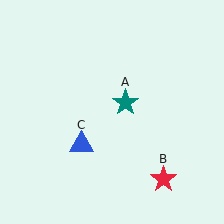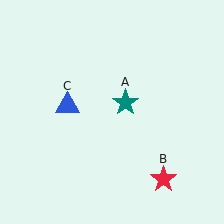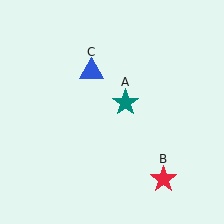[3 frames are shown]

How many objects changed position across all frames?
1 object changed position: blue triangle (object C).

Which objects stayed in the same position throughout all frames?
Teal star (object A) and red star (object B) remained stationary.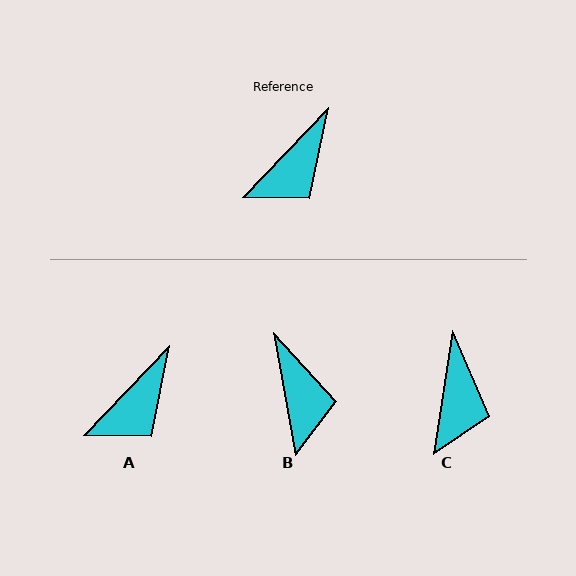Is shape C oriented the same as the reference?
No, it is off by about 35 degrees.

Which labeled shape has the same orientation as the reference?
A.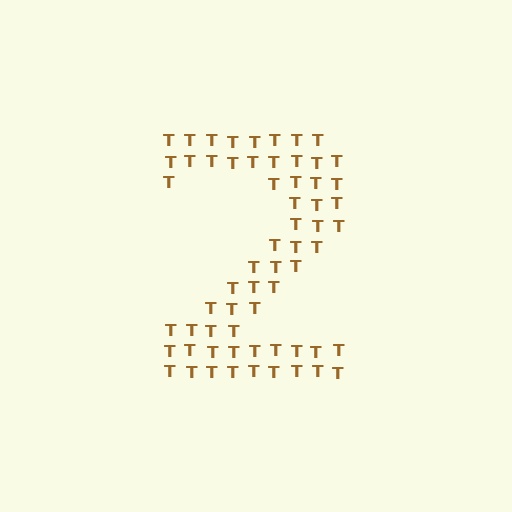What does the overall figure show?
The overall figure shows the digit 2.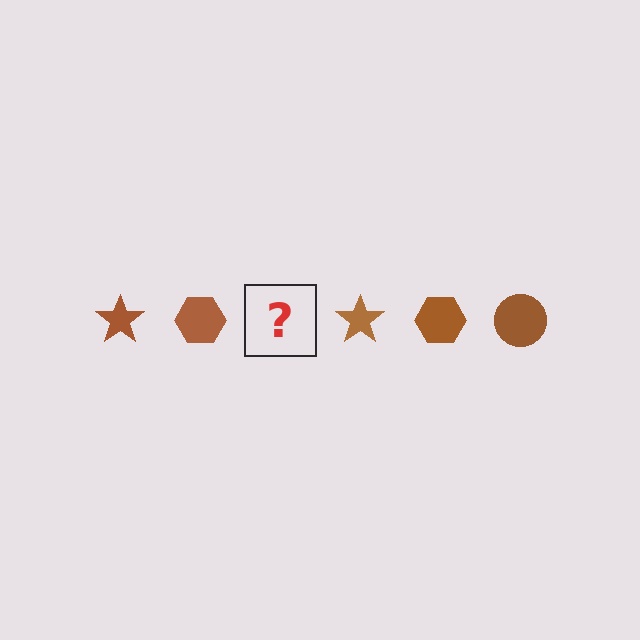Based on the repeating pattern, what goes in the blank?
The blank should be a brown circle.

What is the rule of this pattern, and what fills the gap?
The rule is that the pattern cycles through star, hexagon, circle shapes in brown. The gap should be filled with a brown circle.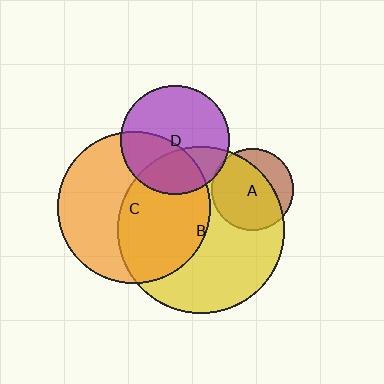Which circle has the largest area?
Circle B (yellow).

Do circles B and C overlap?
Yes.